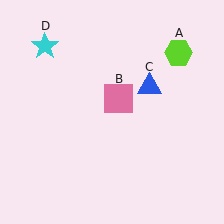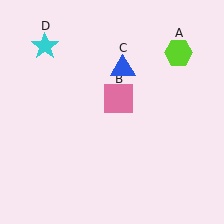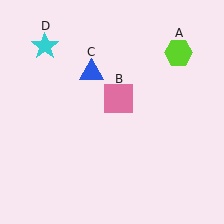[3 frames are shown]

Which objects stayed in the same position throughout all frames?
Lime hexagon (object A) and pink square (object B) and cyan star (object D) remained stationary.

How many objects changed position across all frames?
1 object changed position: blue triangle (object C).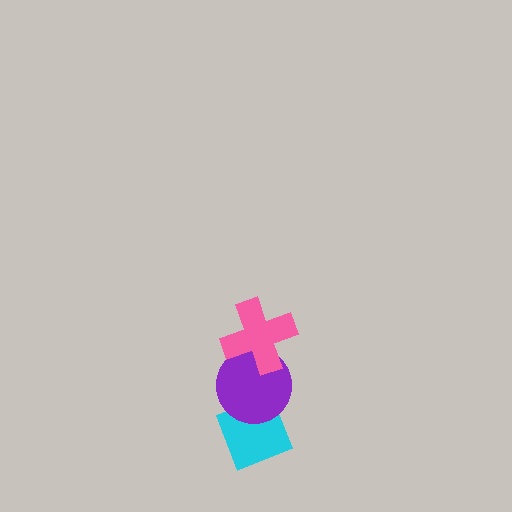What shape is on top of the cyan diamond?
The purple circle is on top of the cyan diamond.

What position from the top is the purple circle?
The purple circle is 2nd from the top.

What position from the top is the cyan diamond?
The cyan diamond is 3rd from the top.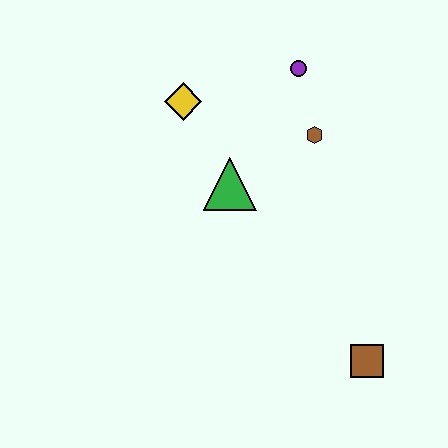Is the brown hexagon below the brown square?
No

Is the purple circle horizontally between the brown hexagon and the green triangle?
Yes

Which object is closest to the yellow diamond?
The green triangle is closest to the yellow diamond.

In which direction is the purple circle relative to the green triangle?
The purple circle is above the green triangle.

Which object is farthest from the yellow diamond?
The brown square is farthest from the yellow diamond.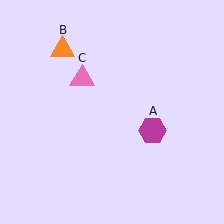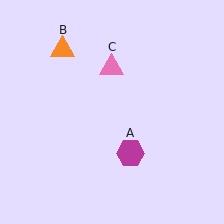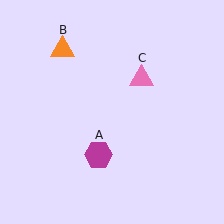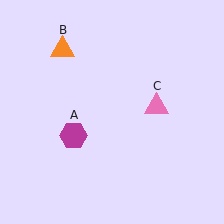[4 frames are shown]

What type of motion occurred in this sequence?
The magenta hexagon (object A), pink triangle (object C) rotated clockwise around the center of the scene.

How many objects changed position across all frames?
2 objects changed position: magenta hexagon (object A), pink triangle (object C).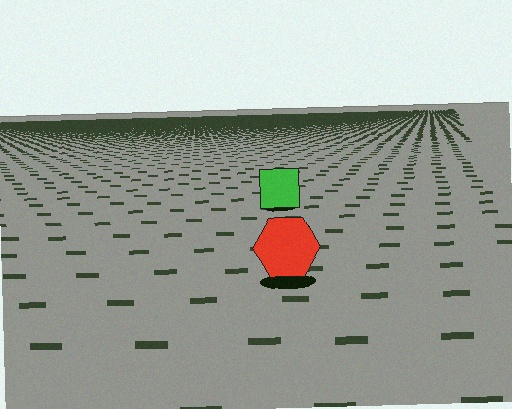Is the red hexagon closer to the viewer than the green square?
Yes. The red hexagon is closer — you can tell from the texture gradient: the ground texture is coarser near it.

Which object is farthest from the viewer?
The green square is farthest from the viewer. It appears smaller and the ground texture around it is denser.